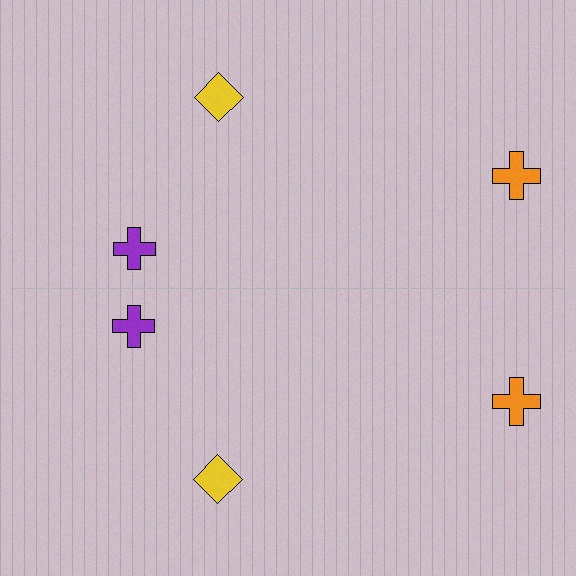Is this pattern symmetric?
Yes, this pattern has bilateral (reflection) symmetry.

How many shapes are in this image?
There are 6 shapes in this image.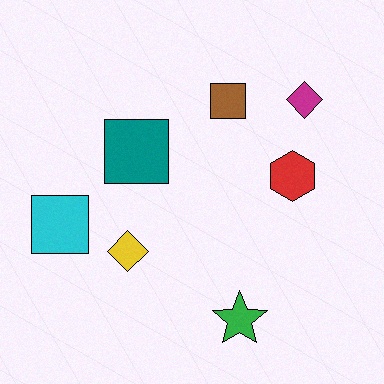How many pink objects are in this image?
There are no pink objects.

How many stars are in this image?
There is 1 star.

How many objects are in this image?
There are 7 objects.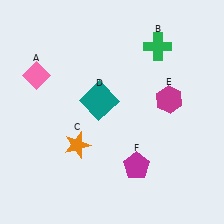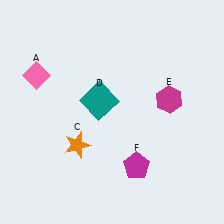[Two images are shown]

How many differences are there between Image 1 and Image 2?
There is 1 difference between the two images.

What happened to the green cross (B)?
The green cross (B) was removed in Image 2. It was in the top-right area of Image 1.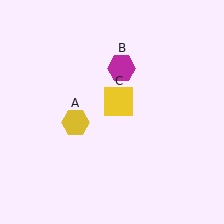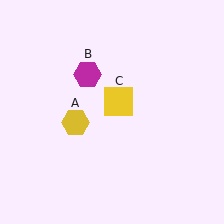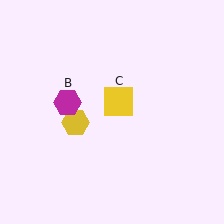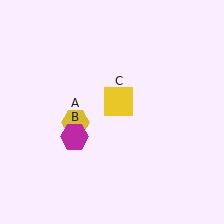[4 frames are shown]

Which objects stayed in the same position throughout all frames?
Yellow hexagon (object A) and yellow square (object C) remained stationary.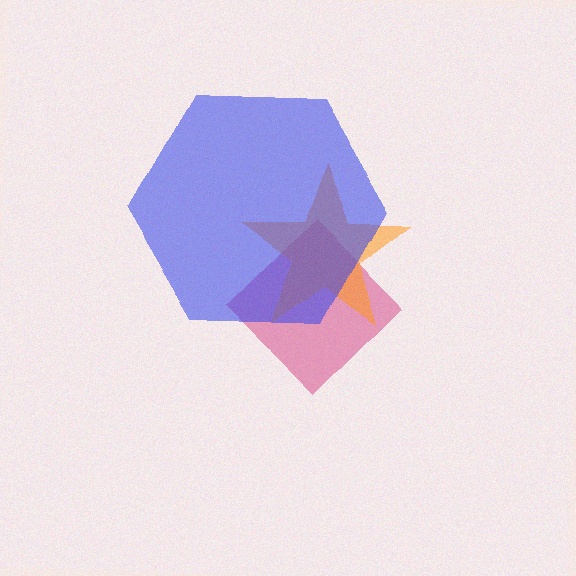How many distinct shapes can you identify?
There are 3 distinct shapes: a pink diamond, an orange star, a blue hexagon.